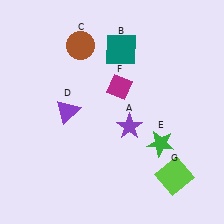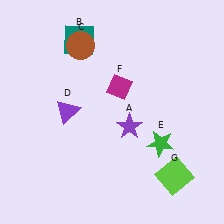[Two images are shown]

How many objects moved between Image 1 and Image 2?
1 object moved between the two images.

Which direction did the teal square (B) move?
The teal square (B) moved left.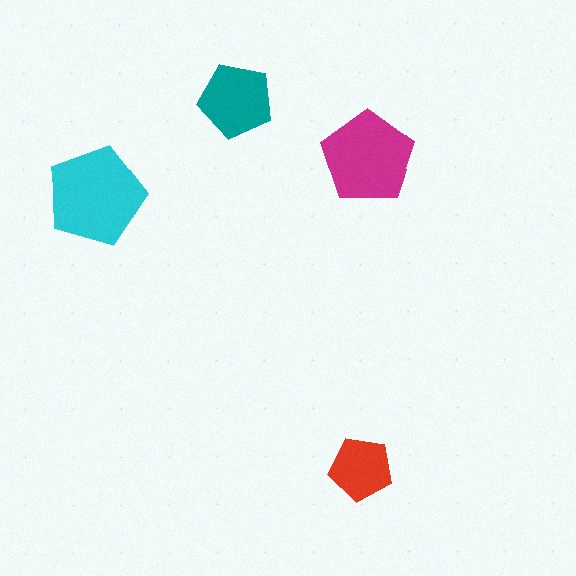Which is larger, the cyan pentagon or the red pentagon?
The cyan one.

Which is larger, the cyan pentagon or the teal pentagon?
The cyan one.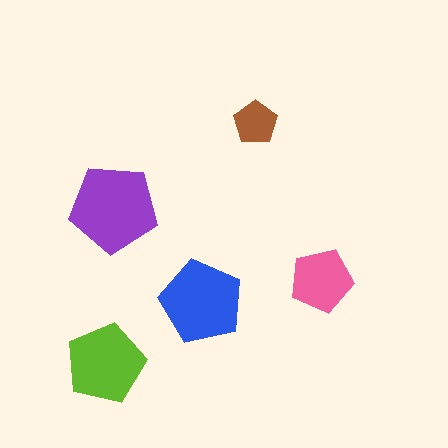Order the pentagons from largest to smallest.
the purple one, the blue one, the lime one, the pink one, the brown one.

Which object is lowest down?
The lime pentagon is bottommost.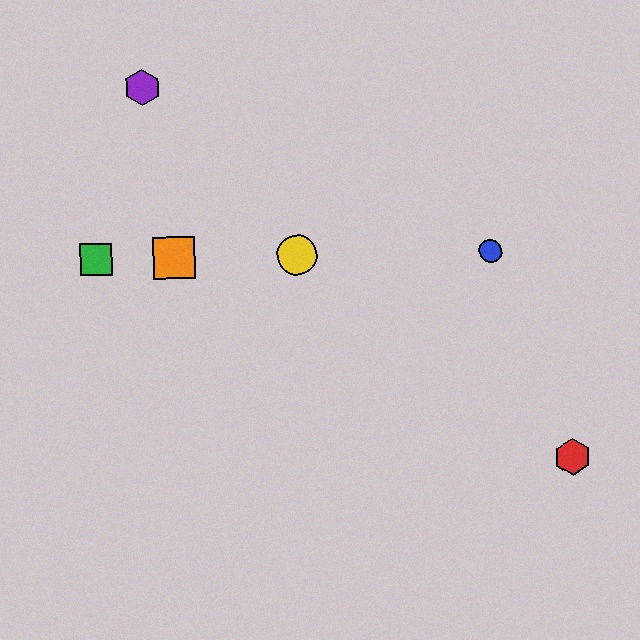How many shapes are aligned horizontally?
4 shapes (the blue circle, the green square, the yellow circle, the orange square) are aligned horizontally.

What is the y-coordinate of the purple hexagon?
The purple hexagon is at y≈87.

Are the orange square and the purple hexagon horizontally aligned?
No, the orange square is at y≈258 and the purple hexagon is at y≈87.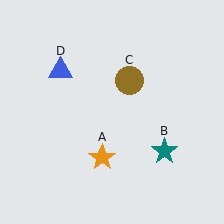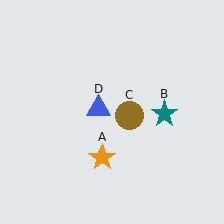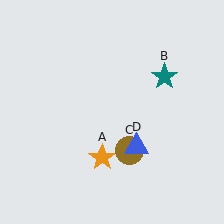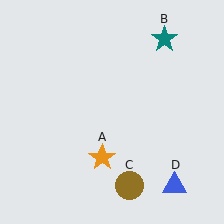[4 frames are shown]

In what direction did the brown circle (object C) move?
The brown circle (object C) moved down.